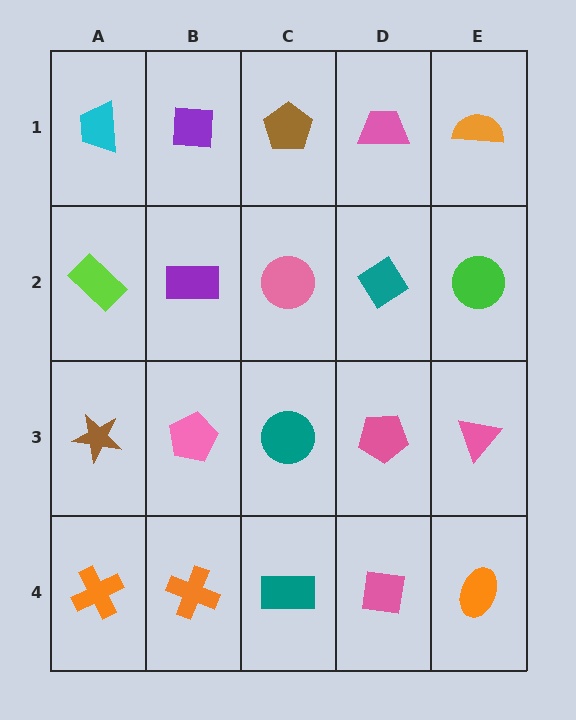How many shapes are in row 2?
5 shapes.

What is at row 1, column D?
A pink trapezoid.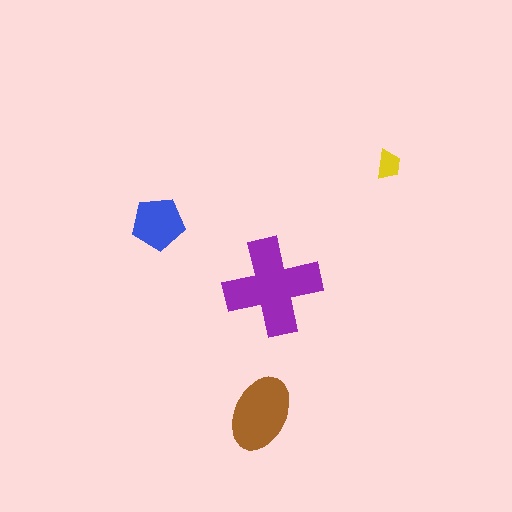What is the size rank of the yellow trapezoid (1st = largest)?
4th.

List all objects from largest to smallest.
The purple cross, the brown ellipse, the blue pentagon, the yellow trapezoid.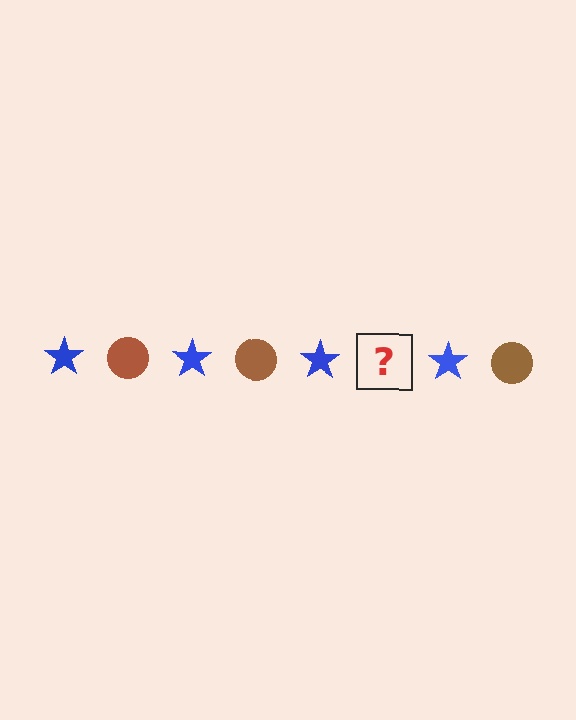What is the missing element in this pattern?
The missing element is a brown circle.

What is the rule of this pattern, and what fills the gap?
The rule is that the pattern alternates between blue star and brown circle. The gap should be filled with a brown circle.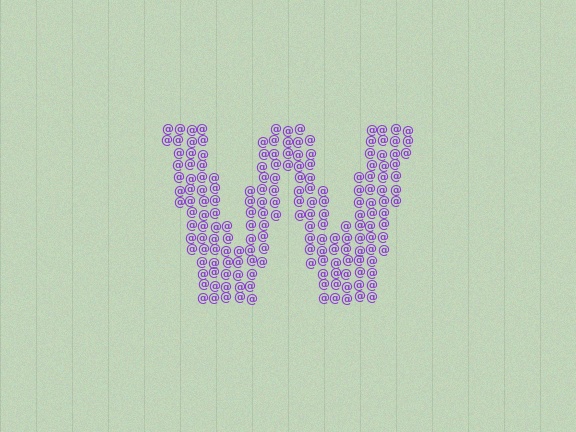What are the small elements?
The small elements are at signs.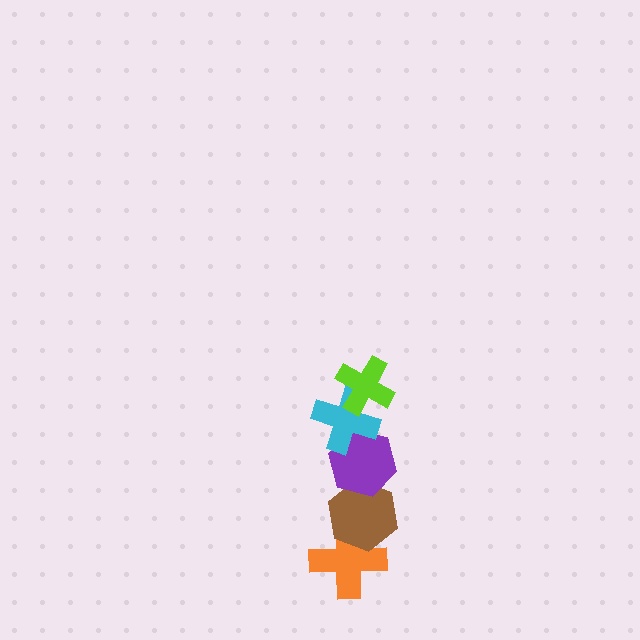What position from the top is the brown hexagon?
The brown hexagon is 4th from the top.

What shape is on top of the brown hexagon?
The purple hexagon is on top of the brown hexagon.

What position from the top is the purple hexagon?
The purple hexagon is 3rd from the top.